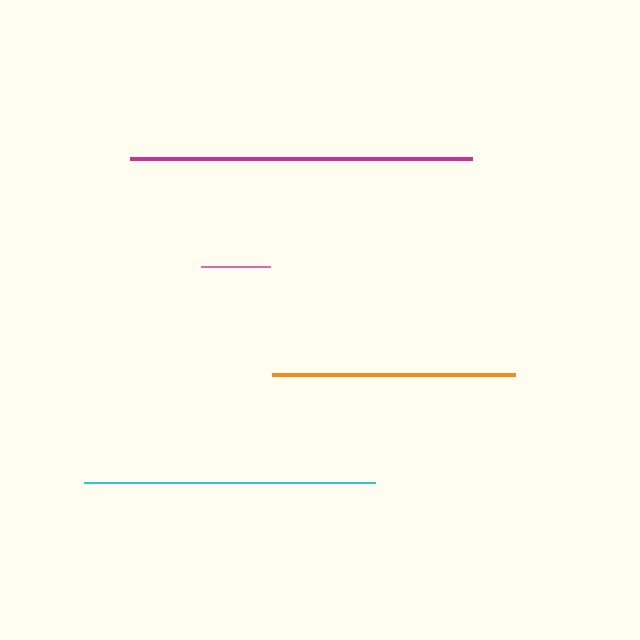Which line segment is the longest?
The magenta line is the longest at approximately 342 pixels.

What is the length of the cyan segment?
The cyan segment is approximately 291 pixels long.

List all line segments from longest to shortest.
From longest to shortest: magenta, cyan, orange, pink.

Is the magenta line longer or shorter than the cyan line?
The magenta line is longer than the cyan line.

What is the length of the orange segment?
The orange segment is approximately 243 pixels long.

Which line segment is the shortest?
The pink line is the shortest at approximately 68 pixels.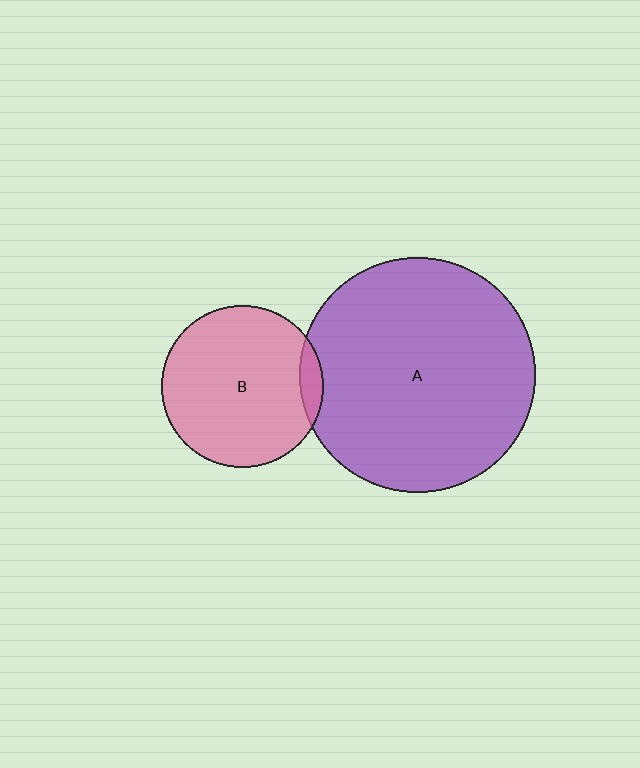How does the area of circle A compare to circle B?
Approximately 2.1 times.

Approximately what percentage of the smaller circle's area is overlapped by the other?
Approximately 5%.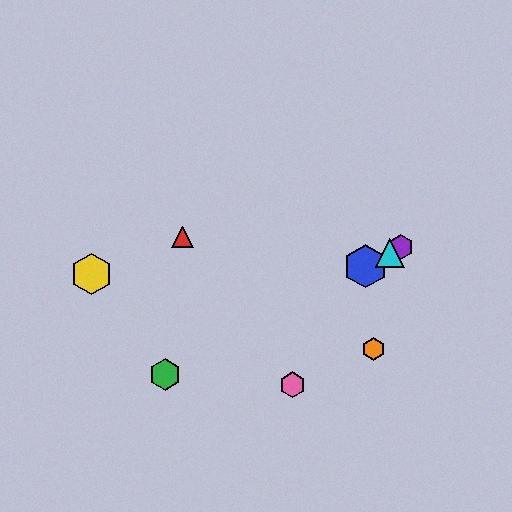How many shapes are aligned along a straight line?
4 shapes (the blue hexagon, the green hexagon, the purple hexagon, the cyan triangle) are aligned along a straight line.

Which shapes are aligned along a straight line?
The blue hexagon, the green hexagon, the purple hexagon, the cyan triangle are aligned along a straight line.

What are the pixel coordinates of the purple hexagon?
The purple hexagon is at (401, 247).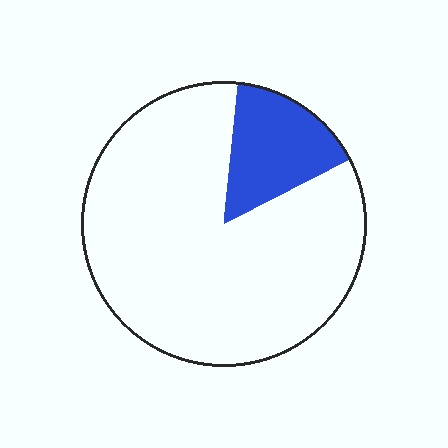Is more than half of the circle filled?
No.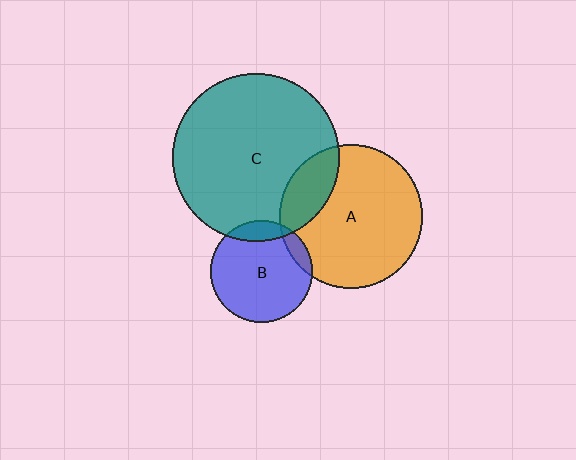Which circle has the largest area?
Circle C (teal).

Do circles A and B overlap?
Yes.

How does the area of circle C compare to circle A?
Approximately 1.4 times.